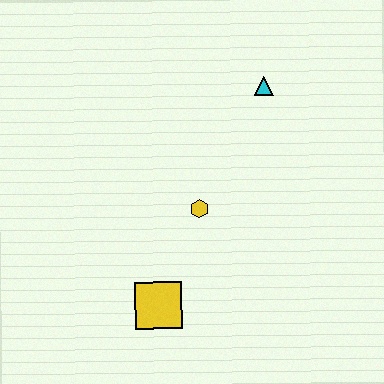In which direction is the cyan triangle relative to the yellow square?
The cyan triangle is above the yellow square.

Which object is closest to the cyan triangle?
The yellow hexagon is closest to the cyan triangle.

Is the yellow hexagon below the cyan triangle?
Yes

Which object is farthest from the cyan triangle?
The yellow square is farthest from the cyan triangle.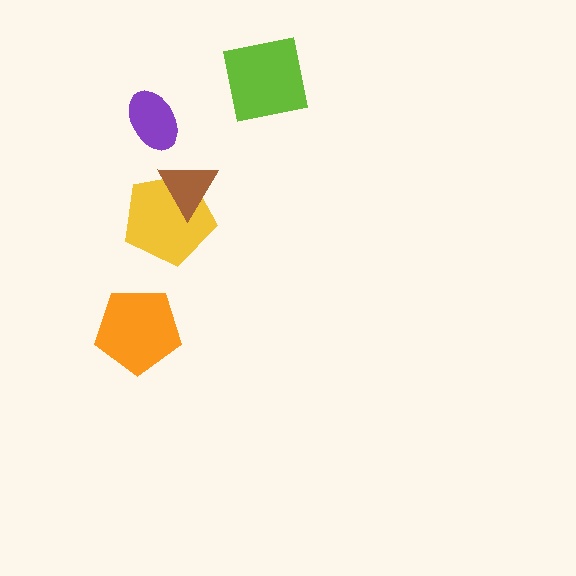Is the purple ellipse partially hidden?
No, no other shape covers it.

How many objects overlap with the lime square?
0 objects overlap with the lime square.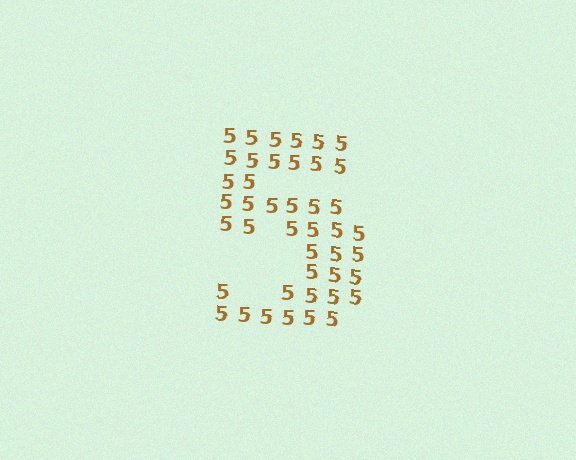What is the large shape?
The large shape is the digit 5.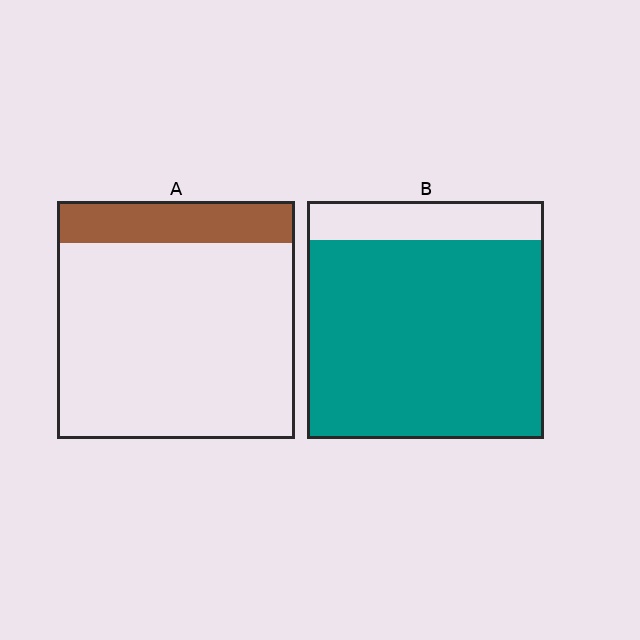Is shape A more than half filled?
No.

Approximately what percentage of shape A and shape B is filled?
A is approximately 20% and B is approximately 85%.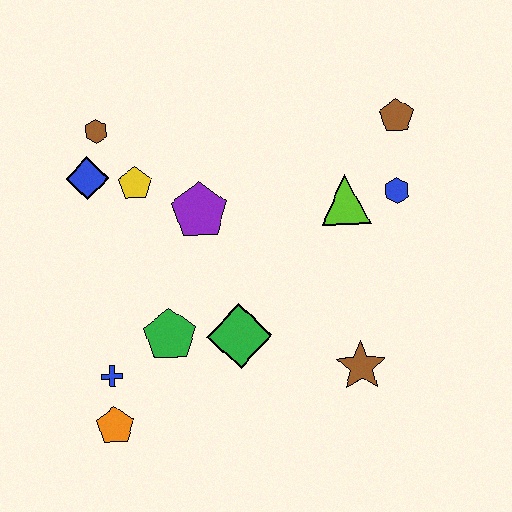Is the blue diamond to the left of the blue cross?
Yes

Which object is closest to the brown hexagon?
The blue diamond is closest to the brown hexagon.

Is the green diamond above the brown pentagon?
No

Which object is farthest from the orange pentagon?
The brown pentagon is farthest from the orange pentagon.